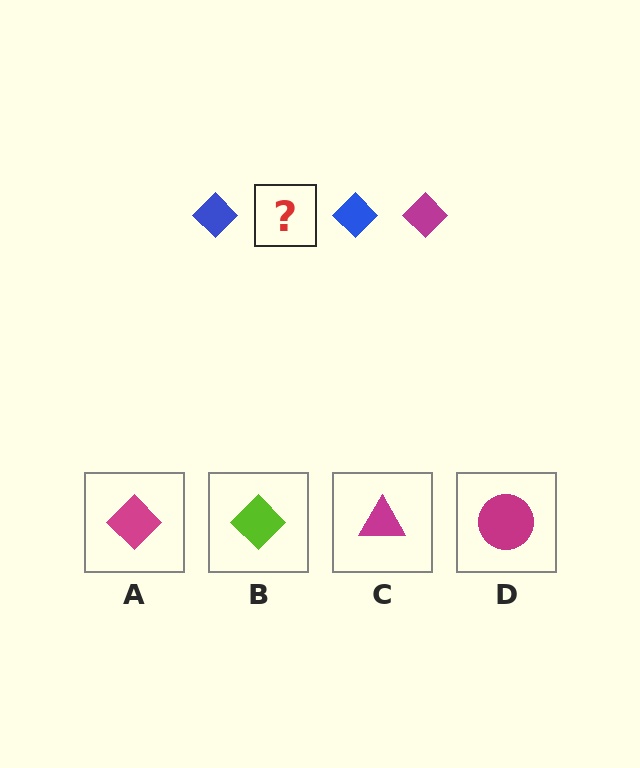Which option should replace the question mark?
Option A.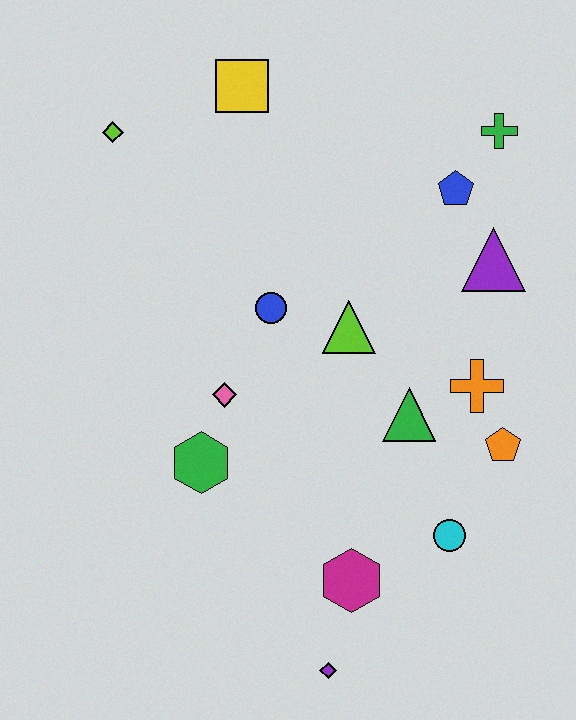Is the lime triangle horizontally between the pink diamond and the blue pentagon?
Yes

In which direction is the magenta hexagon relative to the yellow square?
The magenta hexagon is below the yellow square.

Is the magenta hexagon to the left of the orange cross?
Yes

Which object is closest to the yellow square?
The lime diamond is closest to the yellow square.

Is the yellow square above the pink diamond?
Yes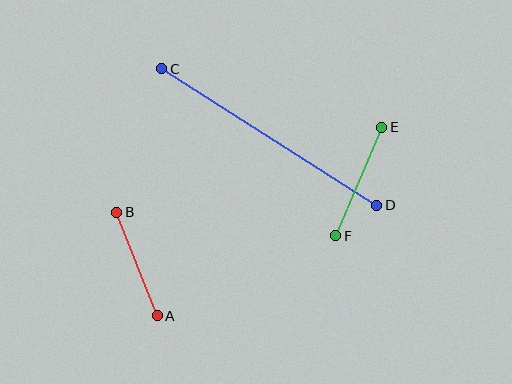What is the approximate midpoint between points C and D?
The midpoint is at approximately (269, 137) pixels.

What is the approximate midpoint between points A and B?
The midpoint is at approximately (137, 264) pixels.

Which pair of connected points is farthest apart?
Points C and D are farthest apart.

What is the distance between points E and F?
The distance is approximately 118 pixels.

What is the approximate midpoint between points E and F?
The midpoint is at approximately (359, 181) pixels.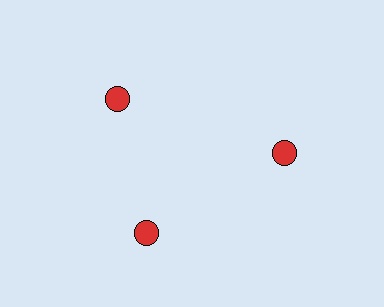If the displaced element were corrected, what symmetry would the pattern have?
It would have 3-fold rotational symmetry — the pattern would map onto itself every 120 degrees.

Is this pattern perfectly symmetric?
No. The 3 red circles are arranged in a ring, but one element near the 11 o'clock position is rotated out of alignment along the ring, breaking the 3-fold rotational symmetry.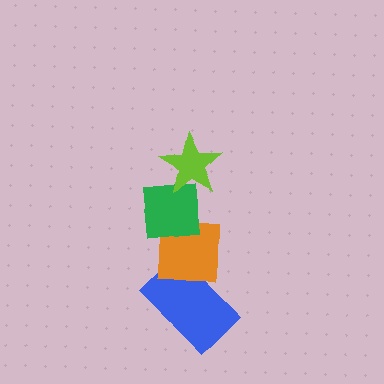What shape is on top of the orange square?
The green square is on top of the orange square.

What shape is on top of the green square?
The lime star is on top of the green square.